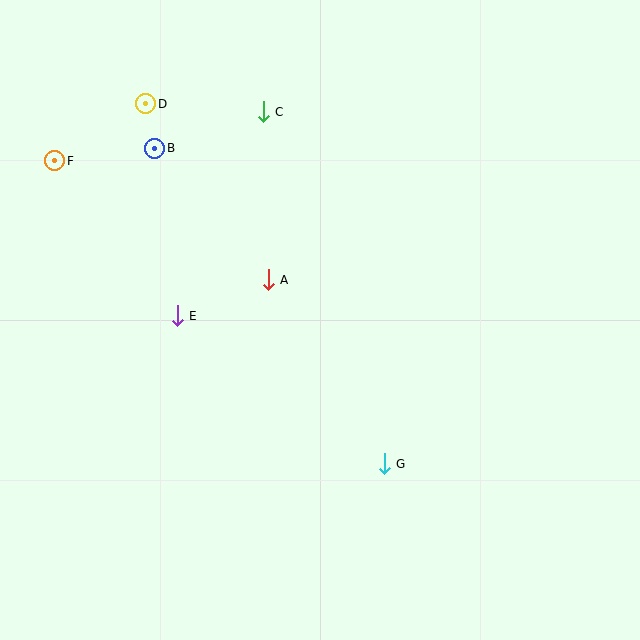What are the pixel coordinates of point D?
Point D is at (146, 104).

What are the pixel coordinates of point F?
Point F is at (55, 161).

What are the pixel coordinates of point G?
Point G is at (384, 464).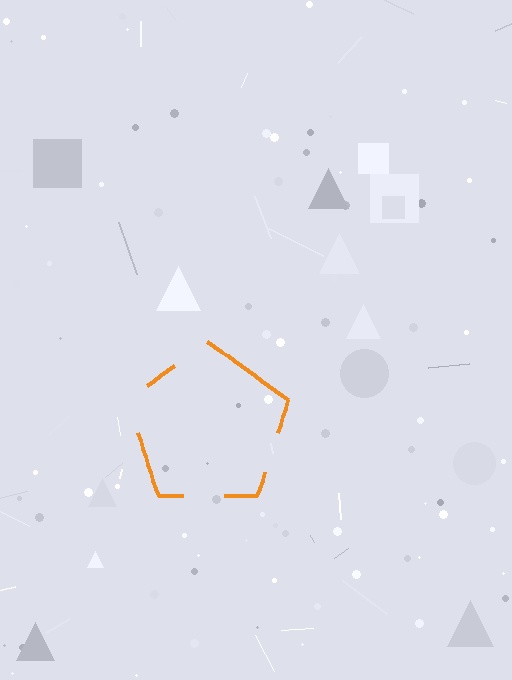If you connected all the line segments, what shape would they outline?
They would outline a pentagon.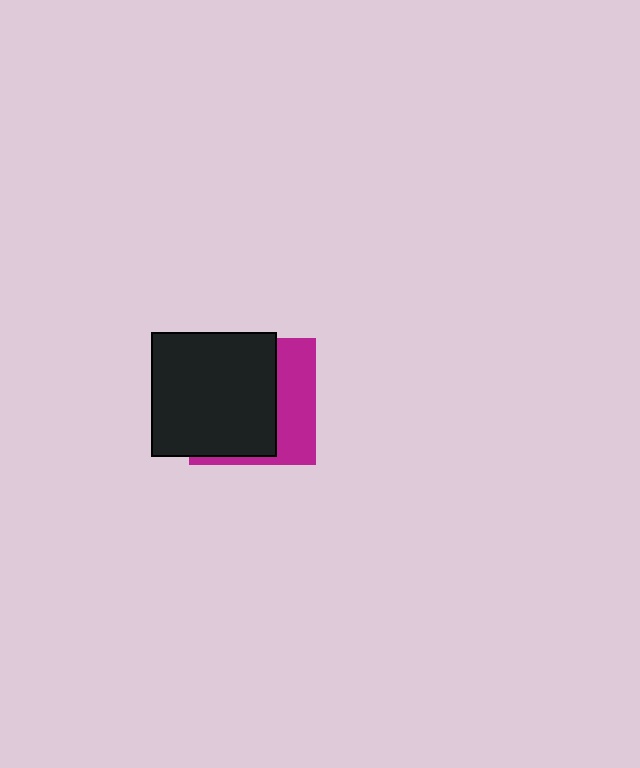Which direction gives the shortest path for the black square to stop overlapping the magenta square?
Moving left gives the shortest separation.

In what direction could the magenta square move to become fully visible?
The magenta square could move right. That would shift it out from behind the black square entirely.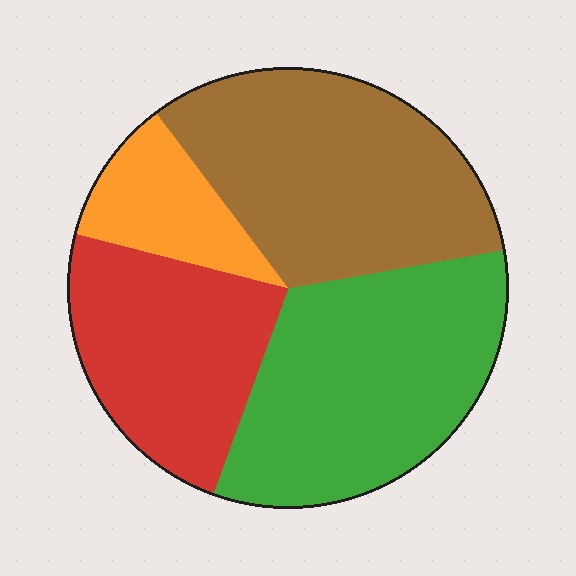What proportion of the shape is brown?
Brown covers roughly 35% of the shape.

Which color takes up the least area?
Orange, at roughly 10%.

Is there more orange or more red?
Red.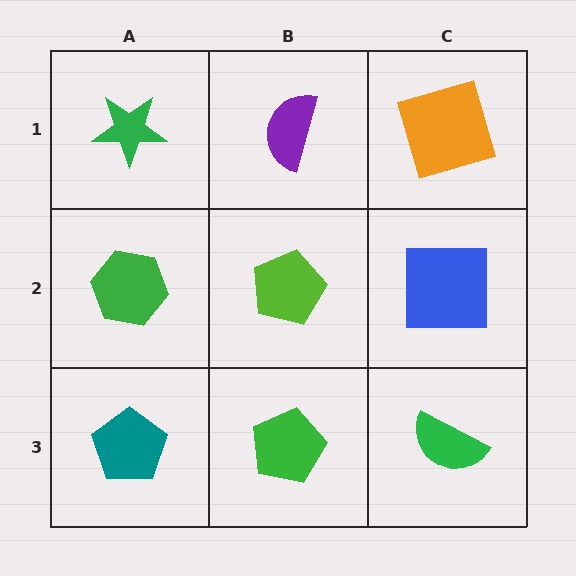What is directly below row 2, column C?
A green semicircle.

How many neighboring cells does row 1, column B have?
3.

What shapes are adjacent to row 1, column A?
A green hexagon (row 2, column A), a purple semicircle (row 1, column B).